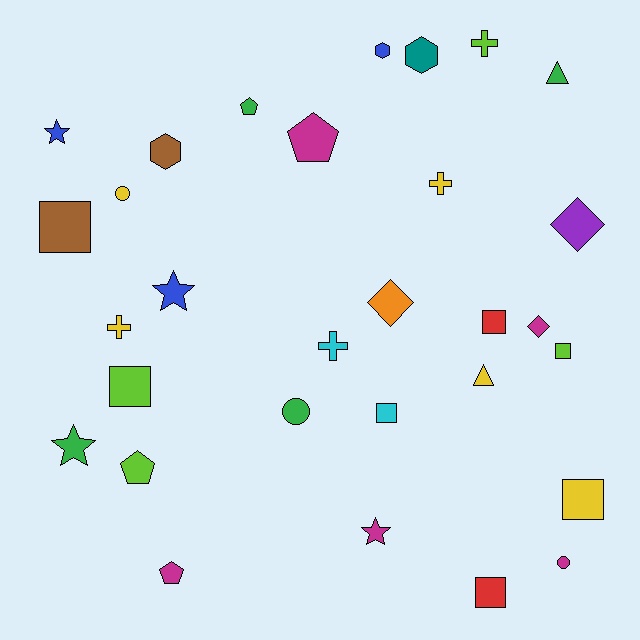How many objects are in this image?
There are 30 objects.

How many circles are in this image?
There are 3 circles.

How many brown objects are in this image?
There are 2 brown objects.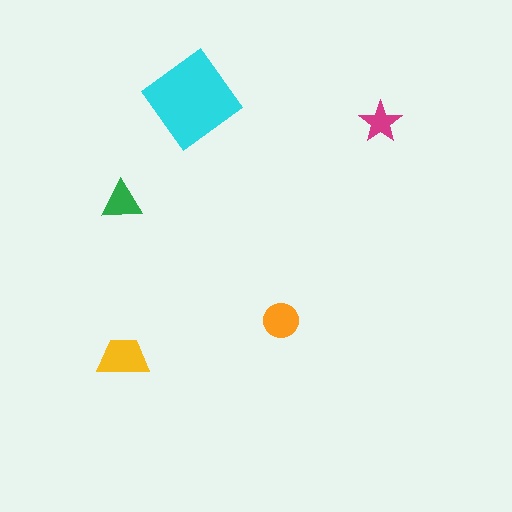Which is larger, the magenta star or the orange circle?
The orange circle.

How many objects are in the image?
There are 5 objects in the image.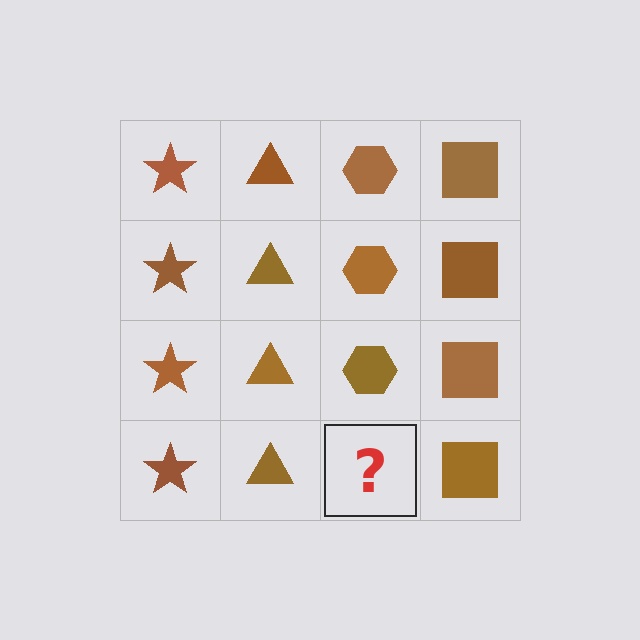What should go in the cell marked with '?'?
The missing cell should contain a brown hexagon.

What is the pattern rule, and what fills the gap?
The rule is that each column has a consistent shape. The gap should be filled with a brown hexagon.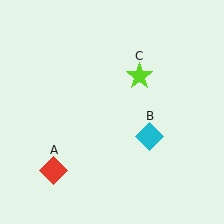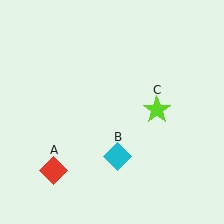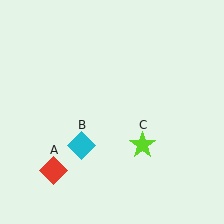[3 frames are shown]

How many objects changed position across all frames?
2 objects changed position: cyan diamond (object B), lime star (object C).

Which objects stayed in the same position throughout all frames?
Red diamond (object A) remained stationary.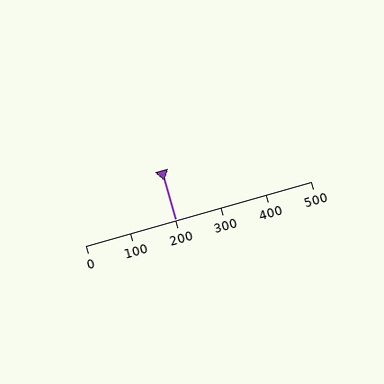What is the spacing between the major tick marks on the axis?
The major ticks are spaced 100 apart.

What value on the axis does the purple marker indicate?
The marker indicates approximately 200.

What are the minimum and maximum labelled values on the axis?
The axis runs from 0 to 500.